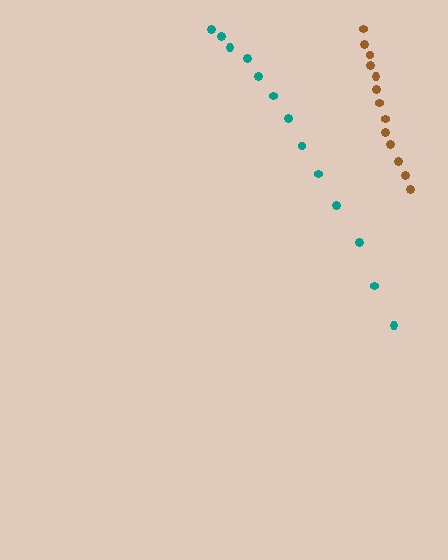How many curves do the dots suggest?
There are 2 distinct paths.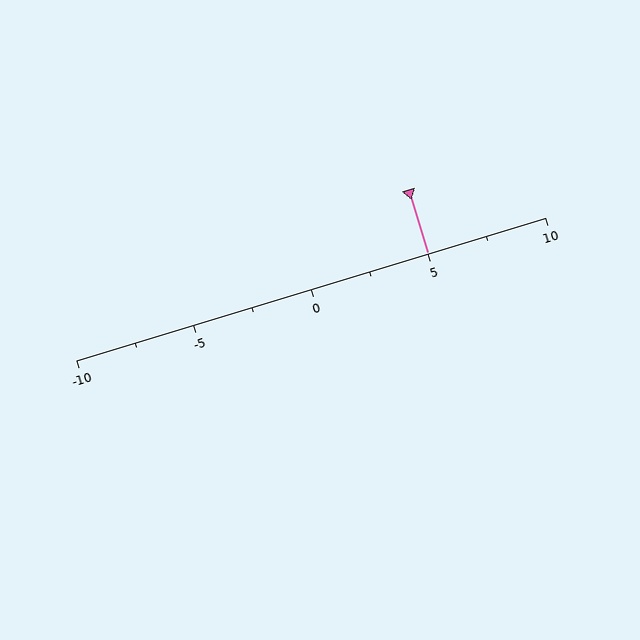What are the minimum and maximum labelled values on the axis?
The axis runs from -10 to 10.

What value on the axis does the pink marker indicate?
The marker indicates approximately 5.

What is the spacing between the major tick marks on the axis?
The major ticks are spaced 5 apart.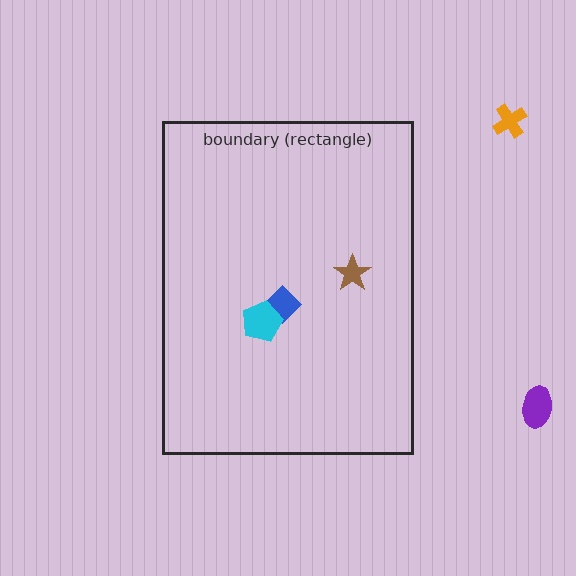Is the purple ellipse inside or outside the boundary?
Outside.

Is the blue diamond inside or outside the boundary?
Inside.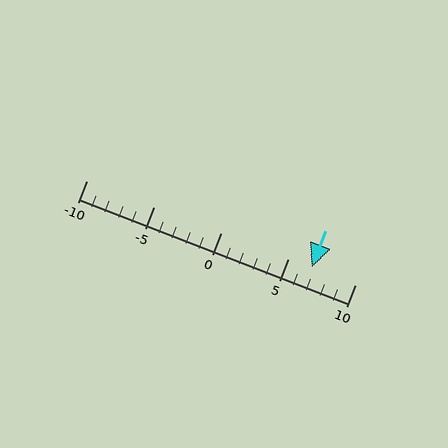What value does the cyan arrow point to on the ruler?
The cyan arrow points to approximately 7.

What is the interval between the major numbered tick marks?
The major tick marks are spaced 5 units apart.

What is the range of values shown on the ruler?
The ruler shows values from -10 to 10.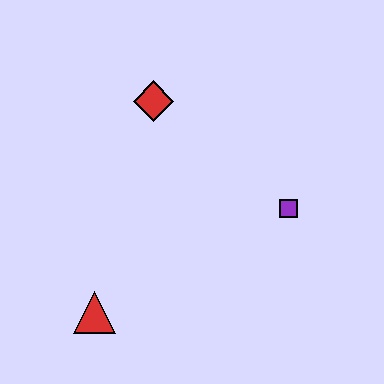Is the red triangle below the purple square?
Yes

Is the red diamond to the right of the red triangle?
Yes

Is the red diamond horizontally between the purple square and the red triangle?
Yes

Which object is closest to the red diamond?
The purple square is closest to the red diamond.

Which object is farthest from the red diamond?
The red triangle is farthest from the red diamond.